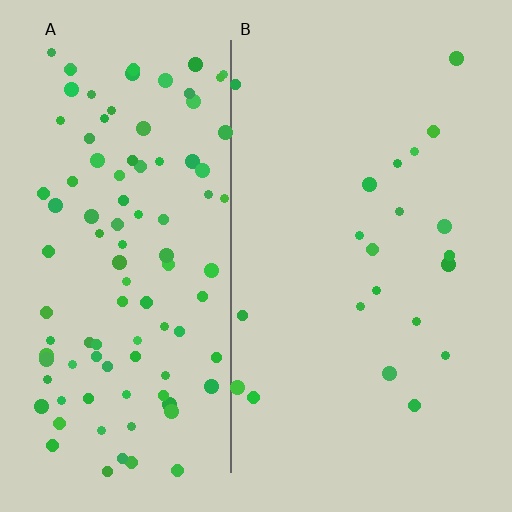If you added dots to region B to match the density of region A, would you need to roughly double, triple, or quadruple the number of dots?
Approximately quadruple.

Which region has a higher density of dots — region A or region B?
A (the left).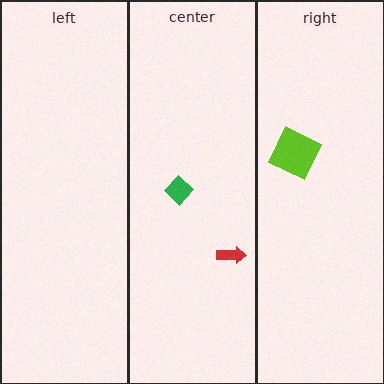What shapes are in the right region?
The lime square.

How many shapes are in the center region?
2.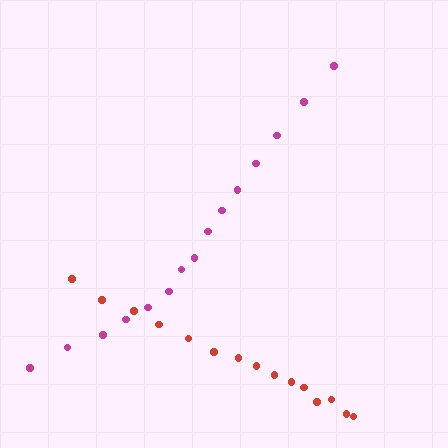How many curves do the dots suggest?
There are 2 distinct paths.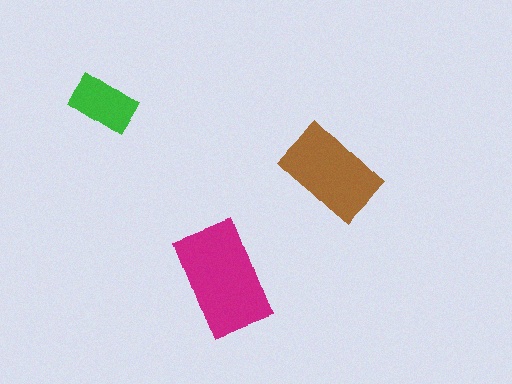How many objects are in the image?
There are 3 objects in the image.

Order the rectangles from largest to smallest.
the magenta one, the brown one, the green one.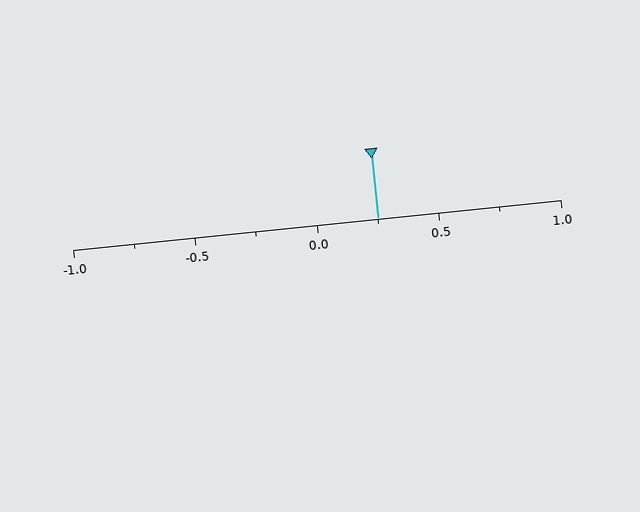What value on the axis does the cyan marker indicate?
The marker indicates approximately 0.25.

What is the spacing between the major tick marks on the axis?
The major ticks are spaced 0.5 apart.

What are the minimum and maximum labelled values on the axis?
The axis runs from -1.0 to 1.0.